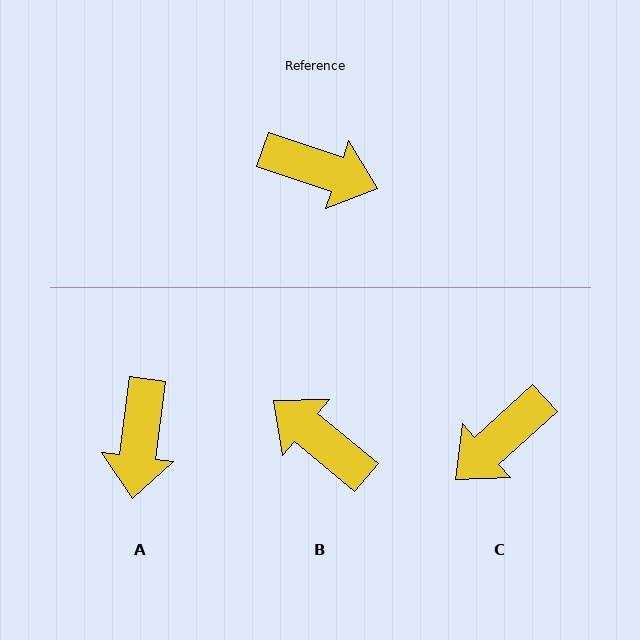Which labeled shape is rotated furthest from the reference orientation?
B, about 159 degrees away.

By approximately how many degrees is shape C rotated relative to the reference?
Approximately 119 degrees clockwise.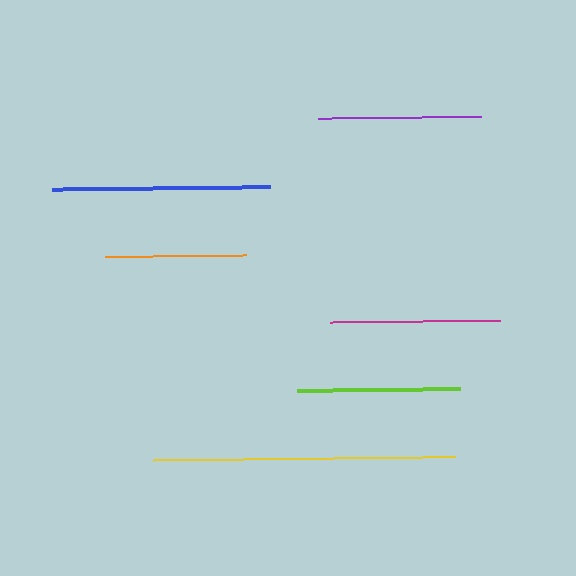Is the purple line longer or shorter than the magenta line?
The magenta line is longer than the purple line.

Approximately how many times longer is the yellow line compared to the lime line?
The yellow line is approximately 1.8 times the length of the lime line.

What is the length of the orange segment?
The orange segment is approximately 140 pixels long.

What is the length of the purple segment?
The purple segment is approximately 162 pixels long.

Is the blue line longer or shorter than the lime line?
The blue line is longer than the lime line.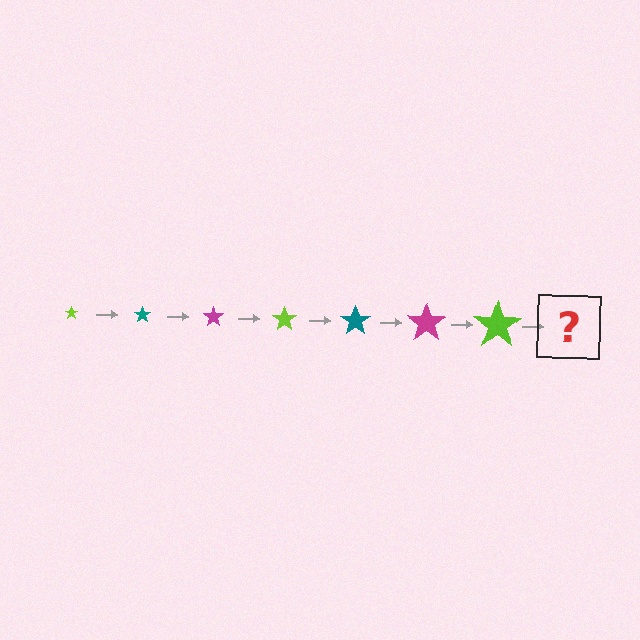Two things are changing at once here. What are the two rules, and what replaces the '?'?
The two rules are that the star grows larger each step and the color cycles through lime, teal, and magenta. The '?' should be a teal star, larger than the previous one.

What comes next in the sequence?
The next element should be a teal star, larger than the previous one.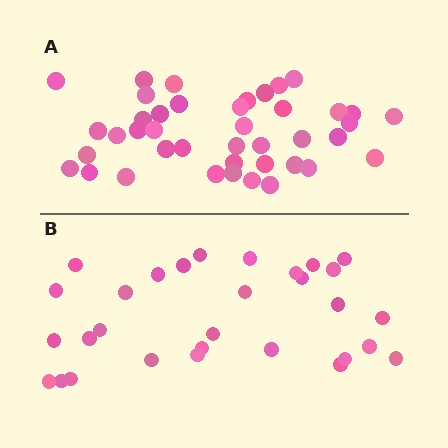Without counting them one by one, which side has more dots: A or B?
Region A (the top region) has more dots.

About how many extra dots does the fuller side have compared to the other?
Region A has roughly 12 or so more dots than region B.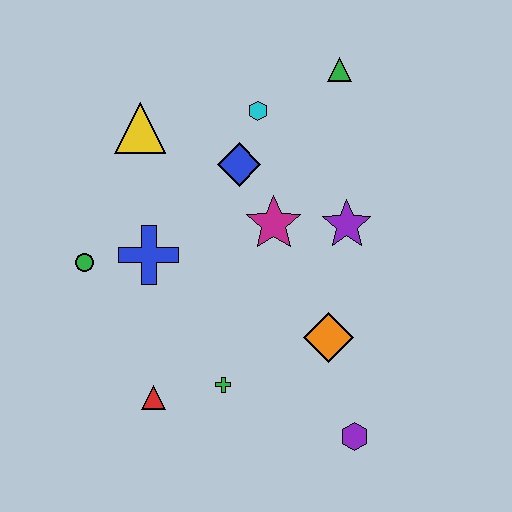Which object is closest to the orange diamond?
The purple hexagon is closest to the orange diamond.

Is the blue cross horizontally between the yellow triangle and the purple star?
Yes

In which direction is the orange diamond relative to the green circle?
The orange diamond is to the right of the green circle.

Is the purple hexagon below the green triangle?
Yes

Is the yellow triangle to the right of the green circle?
Yes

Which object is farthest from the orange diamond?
The yellow triangle is farthest from the orange diamond.